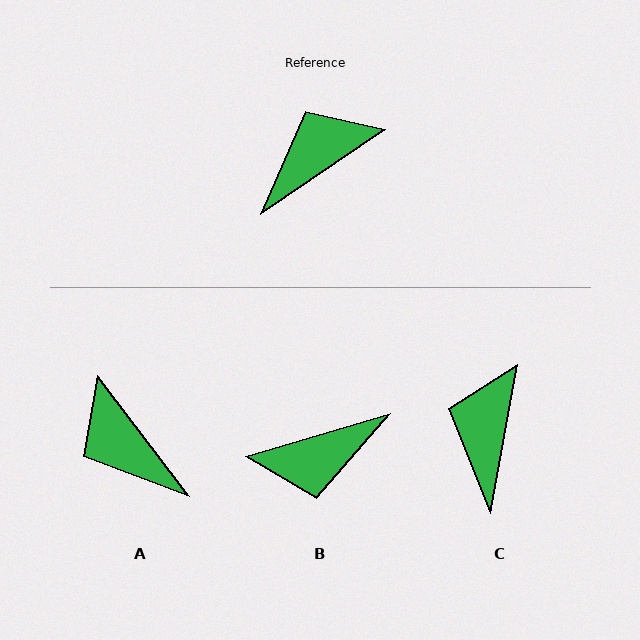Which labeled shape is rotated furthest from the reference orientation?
B, about 162 degrees away.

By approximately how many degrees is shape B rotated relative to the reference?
Approximately 162 degrees counter-clockwise.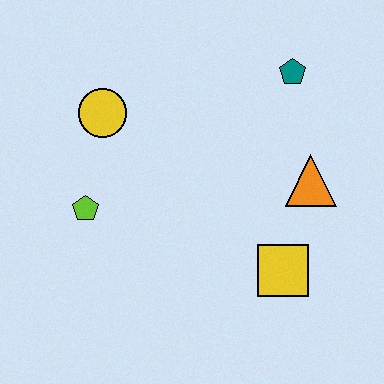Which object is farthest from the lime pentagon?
The teal pentagon is farthest from the lime pentagon.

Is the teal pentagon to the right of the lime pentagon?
Yes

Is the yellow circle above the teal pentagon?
No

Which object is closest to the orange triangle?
The yellow square is closest to the orange triangle.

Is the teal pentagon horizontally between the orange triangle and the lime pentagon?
Yes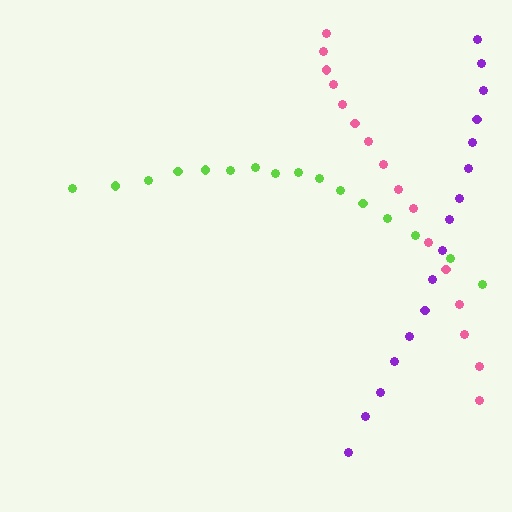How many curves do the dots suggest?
There are 3 distinct paths.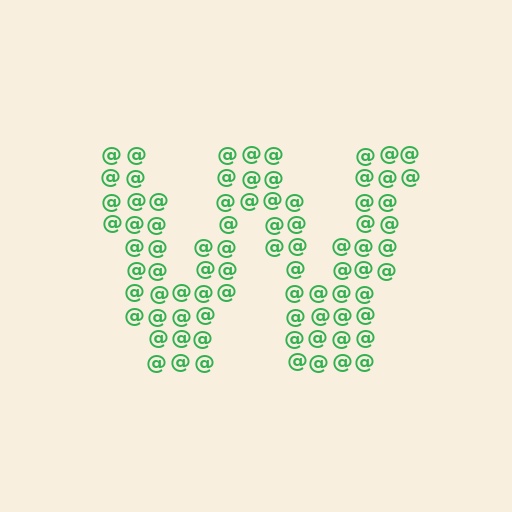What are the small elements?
The small elements are at signs.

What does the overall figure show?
The overall figure shows the letter W.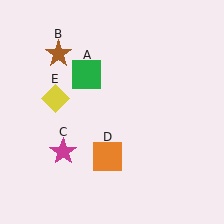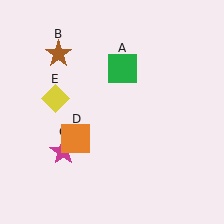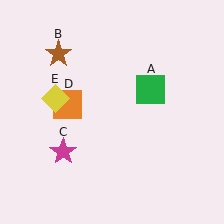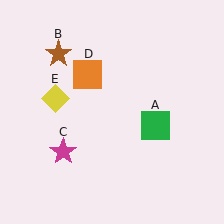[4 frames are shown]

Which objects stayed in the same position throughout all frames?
Brown star (object B) and magenta star (object C) and yellow diamond (object E) remained stationary.